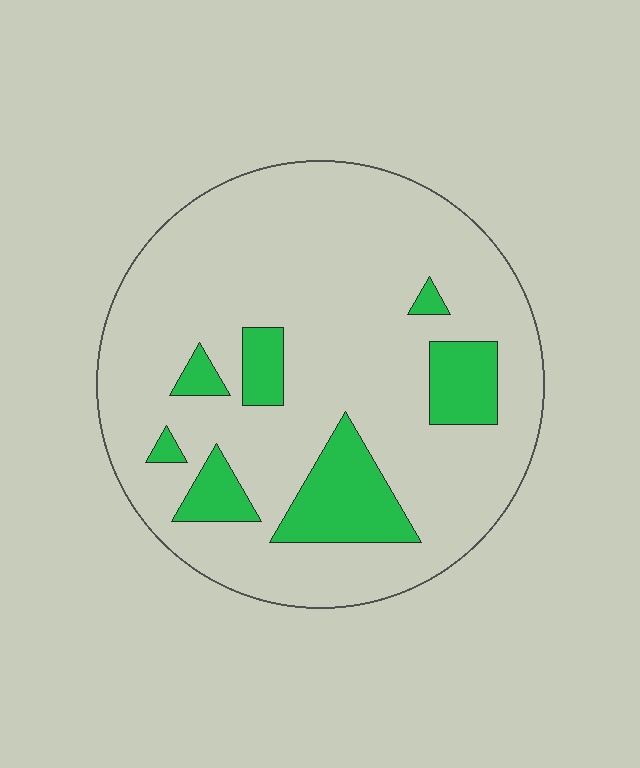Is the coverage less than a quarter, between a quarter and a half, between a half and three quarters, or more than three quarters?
Less than a quarter.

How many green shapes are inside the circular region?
7.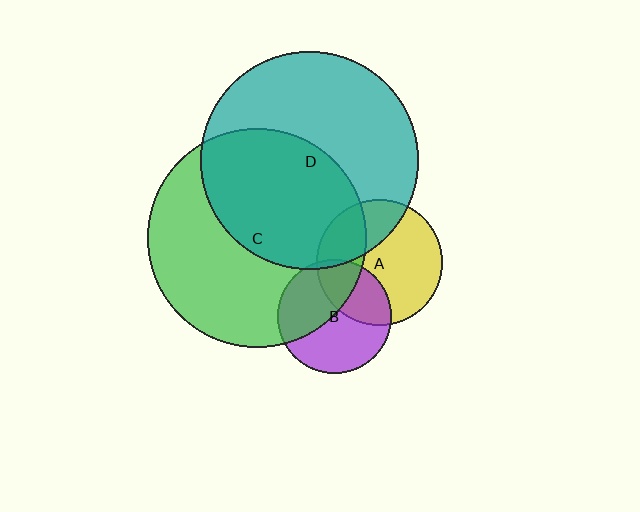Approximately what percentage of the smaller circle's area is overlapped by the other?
Approximately 30%.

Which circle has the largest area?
Circle C (green).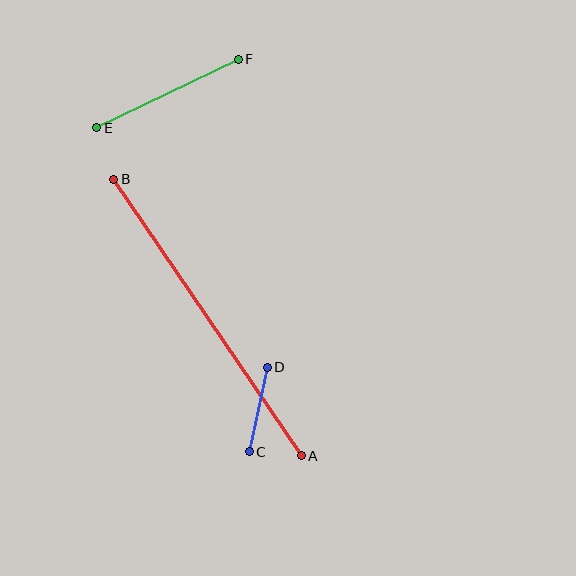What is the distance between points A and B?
The distance is approximately 334 pixels.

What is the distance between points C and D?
The distance is approximately 86 pixels.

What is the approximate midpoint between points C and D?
The midpoint is at approximately (258, 410) pixels.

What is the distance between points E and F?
The distance is approximately 157 pixels.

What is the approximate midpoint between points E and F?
The midpoint is at approximately (168, 93) pixels.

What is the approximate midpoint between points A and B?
The midpoint is at approximately (207, 317) pixels.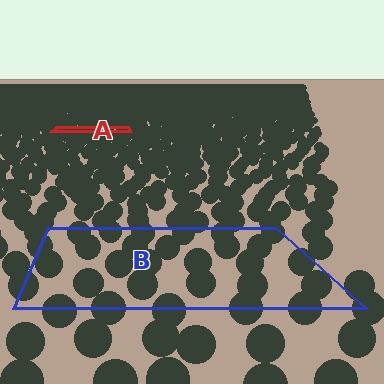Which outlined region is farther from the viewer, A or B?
Region A is farther from the viewer — the texture elements inside it appear smaller and more densely packed.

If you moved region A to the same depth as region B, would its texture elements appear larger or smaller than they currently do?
They would appear larger. At a closer depth, the same texture elements are projected at a bigger on-screen size.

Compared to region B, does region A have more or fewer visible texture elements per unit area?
Region A has more texture elements per unit area — they are packed more densely because it is farther away.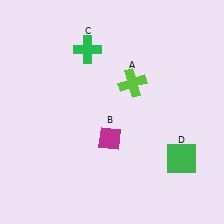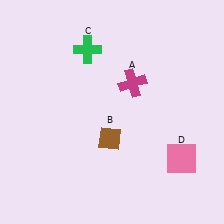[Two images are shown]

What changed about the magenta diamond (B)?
In Image 1, B is magenta. In Image 2, it changed to brown.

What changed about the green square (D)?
In Image 1, D is green. In Image 2, it changed to pink.